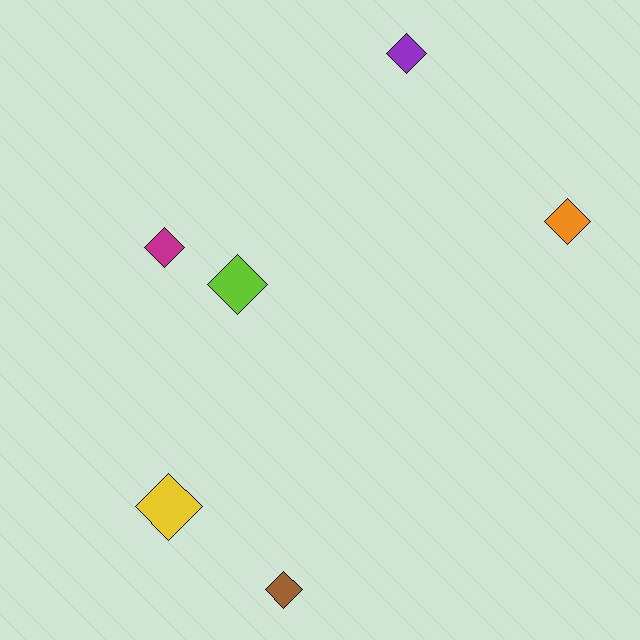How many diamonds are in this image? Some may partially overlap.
There are 6 diamonds.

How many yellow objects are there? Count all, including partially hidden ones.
There is 1 yellow object.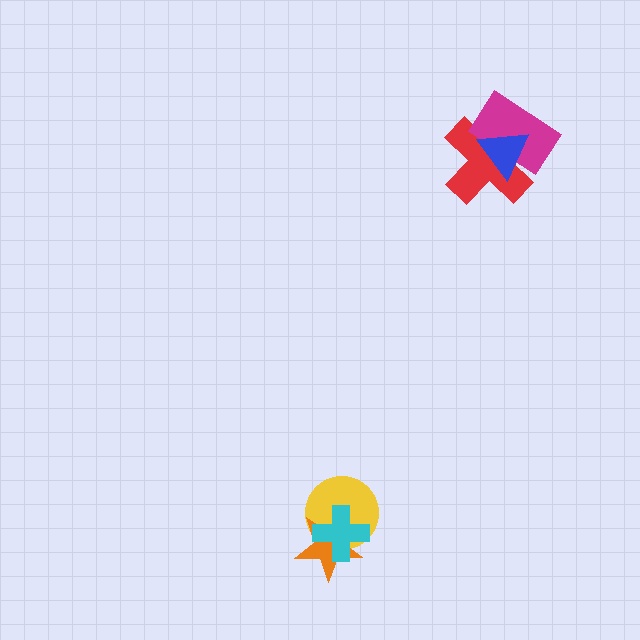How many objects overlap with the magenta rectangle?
2 objects overlap with the magenta rectangle.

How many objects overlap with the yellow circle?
2 objects overlap with the yellow circle.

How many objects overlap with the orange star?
2 objects overlap with the orange star.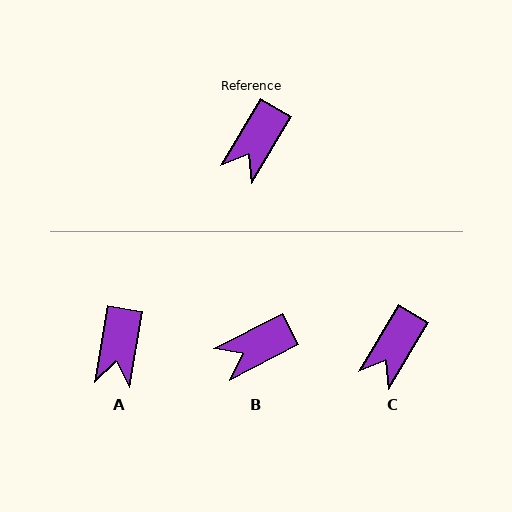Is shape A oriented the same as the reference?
No, it is off by about 21 degrees.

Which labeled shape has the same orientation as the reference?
C.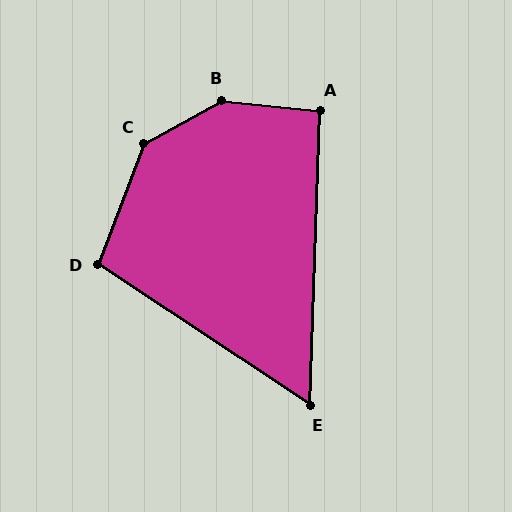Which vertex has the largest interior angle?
B, at approximately 146 degrees.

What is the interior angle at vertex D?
Approximately 102 degrees (obtuse).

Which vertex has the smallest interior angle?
E, at approximately 59 degrees.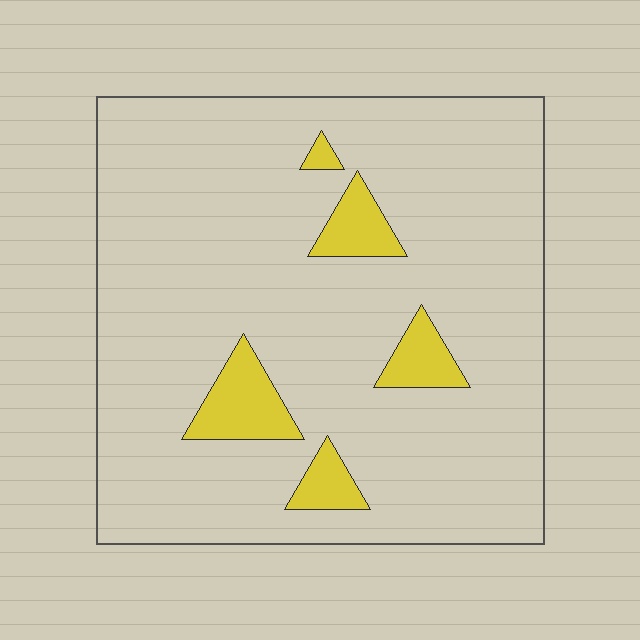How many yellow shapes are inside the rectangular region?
5.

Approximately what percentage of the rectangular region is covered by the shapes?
Approximately 10%.